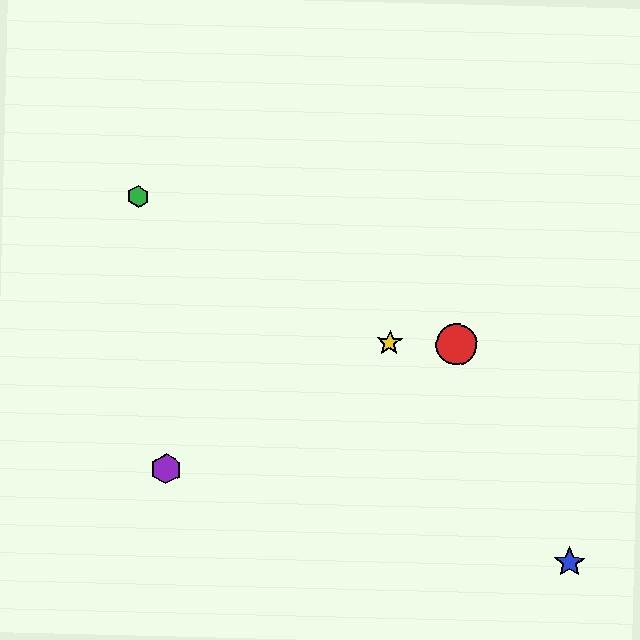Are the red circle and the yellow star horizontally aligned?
Yes, both are at y≈344.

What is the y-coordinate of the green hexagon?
The green hexagon is at y≈197.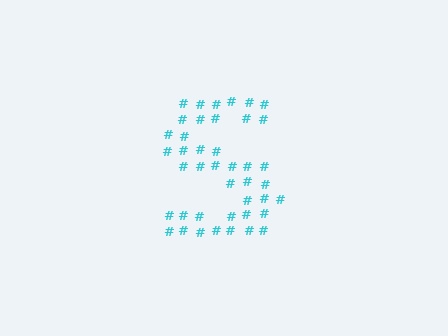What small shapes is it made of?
It is made of small hash symbols.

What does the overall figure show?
The overall figure shows the letter S.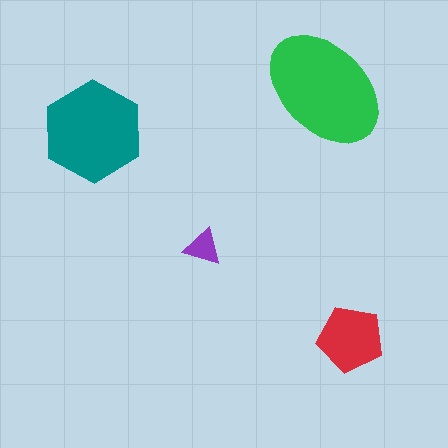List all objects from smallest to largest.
The purple triangle, the red pentagon, the teal hexagon, the green ellipse.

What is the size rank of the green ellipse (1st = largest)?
1st.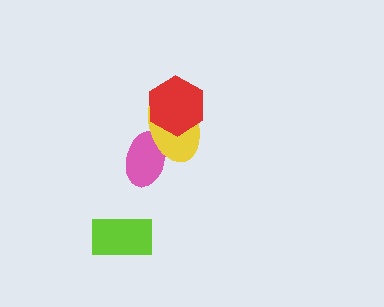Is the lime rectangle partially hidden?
No, no other shape covers it.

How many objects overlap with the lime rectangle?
0 objects overlap with the lime rectangle.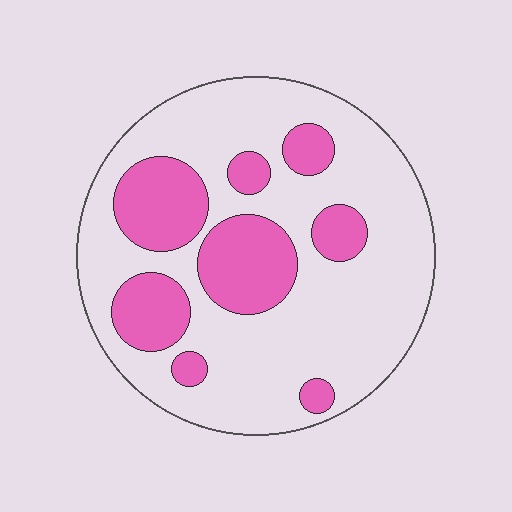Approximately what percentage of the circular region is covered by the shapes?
Approximately 30%.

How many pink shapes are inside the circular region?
8.